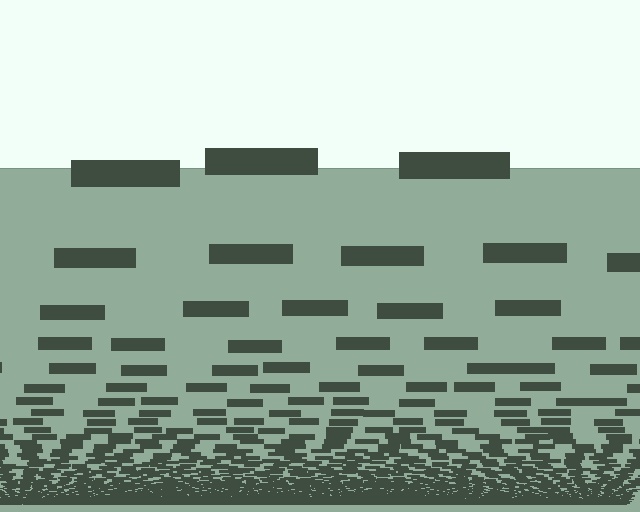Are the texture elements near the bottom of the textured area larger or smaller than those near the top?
Smaller. The gradient is inverted — elements near the bottom are smaller and denser.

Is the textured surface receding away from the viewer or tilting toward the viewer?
The surface appears to tilt toward the viewer. Texture elements get larger and sparser toward the top.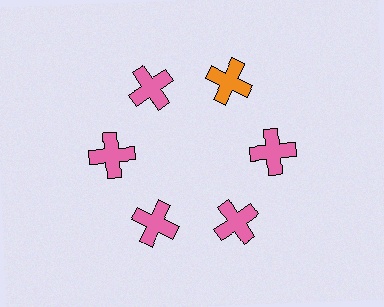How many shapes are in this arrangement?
There are 6 shapes arranged in a ring pattern.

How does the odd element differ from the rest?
It has a different color: orange instead of pink.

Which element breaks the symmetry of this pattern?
The orange cross at roughly the 1 o'clock position breaks the symmetry. All other shapes are pink crosses.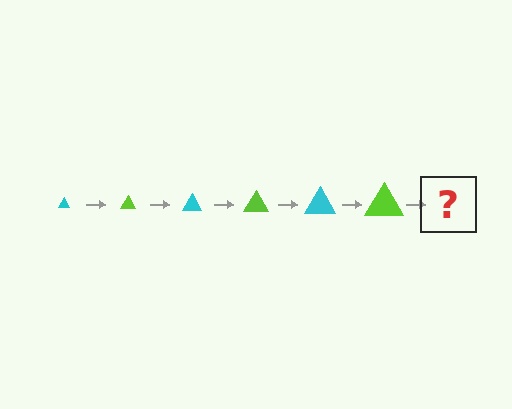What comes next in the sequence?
The next element should be a cyan triangle, larger than the previous one.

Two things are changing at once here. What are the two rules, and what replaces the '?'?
The two rules are that the triangle grows larger each step and the color cycles through cyan and lime. The '?' should be a cyan triangle, larger than the previous one.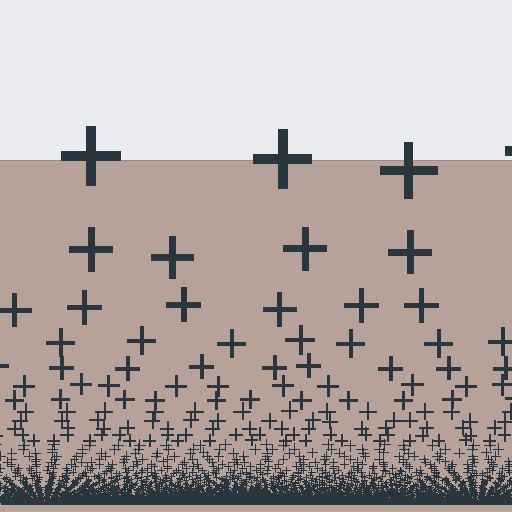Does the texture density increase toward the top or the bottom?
Density increases toward the bottom.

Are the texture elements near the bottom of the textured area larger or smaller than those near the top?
Smaller. The gradient is inverted — elements near the bottom are smaller and denser.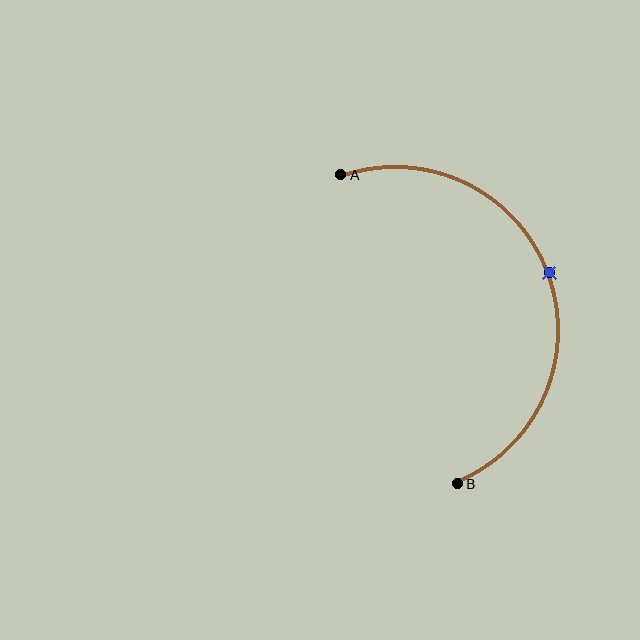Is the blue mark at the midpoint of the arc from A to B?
Yes. The blue mark lies on the arc at equal arc-length from both A and B — it is the arc midpoint.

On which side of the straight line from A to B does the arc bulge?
The arc bulges to the right of the straight line connecting A and B.